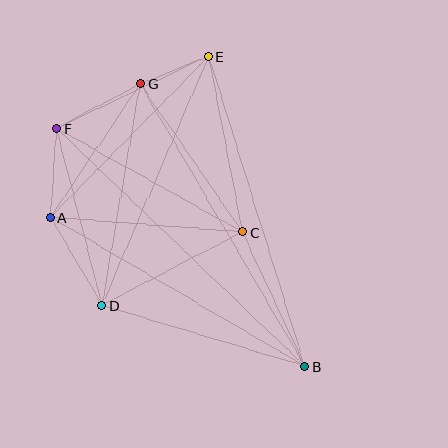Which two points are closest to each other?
Points E and G are closest to each other.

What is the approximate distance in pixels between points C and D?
The distance between C and D is approximately 159 pixels.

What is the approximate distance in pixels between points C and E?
The distance between C and E is approximately 179 pixels.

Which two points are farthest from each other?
Points B and F are farthest from each other.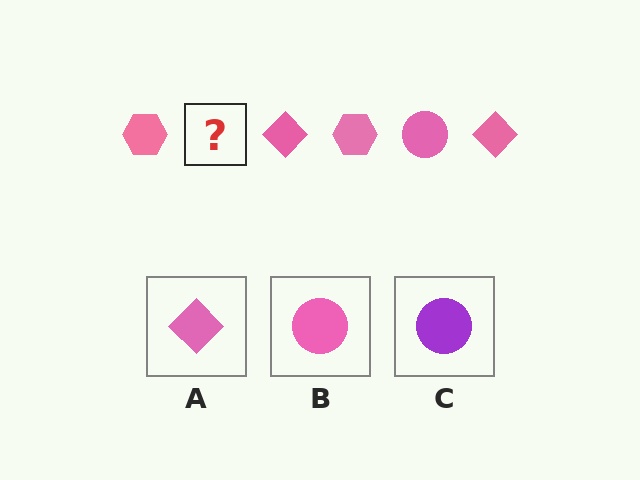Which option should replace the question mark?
Option B.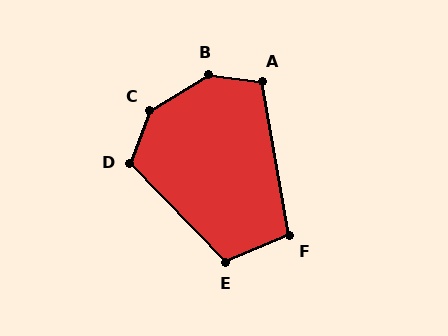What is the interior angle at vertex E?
Approximately 112 degrees (obtuse).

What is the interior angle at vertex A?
Approximately 107 degrees (obtuse).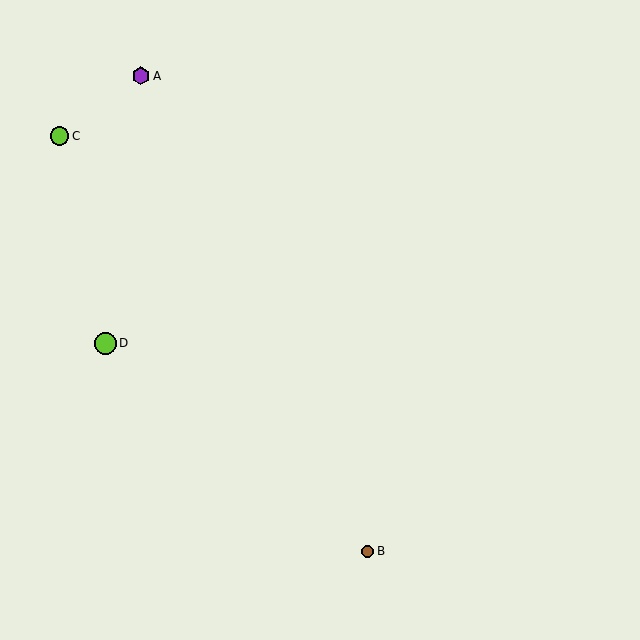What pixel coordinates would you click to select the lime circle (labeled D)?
Click at (105, 343) to select the lime circle D.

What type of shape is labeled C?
Shape C is a lime circle.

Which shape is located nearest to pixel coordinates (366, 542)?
The brown circle (labeled B) at (368, 551) is nearest to that location.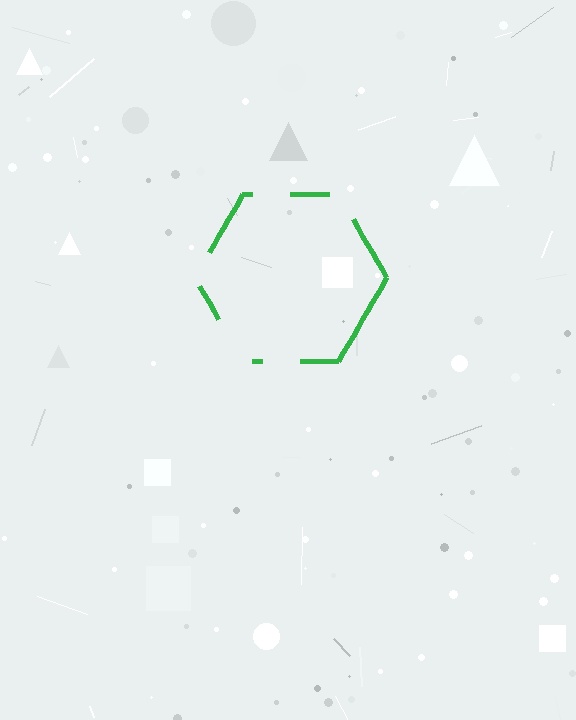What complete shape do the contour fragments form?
The contour fragments form a hexagon.